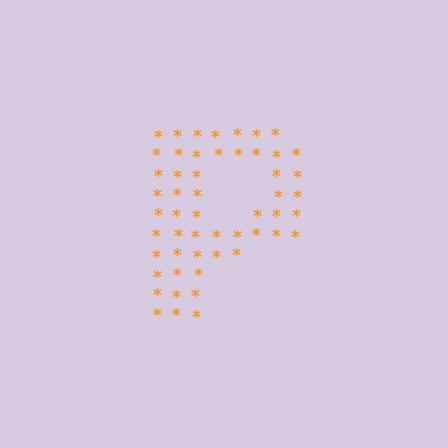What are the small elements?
The small elements are asterisks.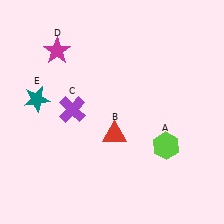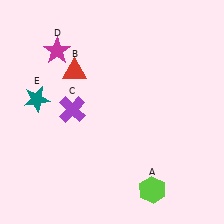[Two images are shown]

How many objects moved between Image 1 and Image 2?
2 objects moved between the two images.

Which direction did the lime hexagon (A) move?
The lime hexagon (A) moved down.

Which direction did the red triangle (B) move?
The red triangle (B) moved up.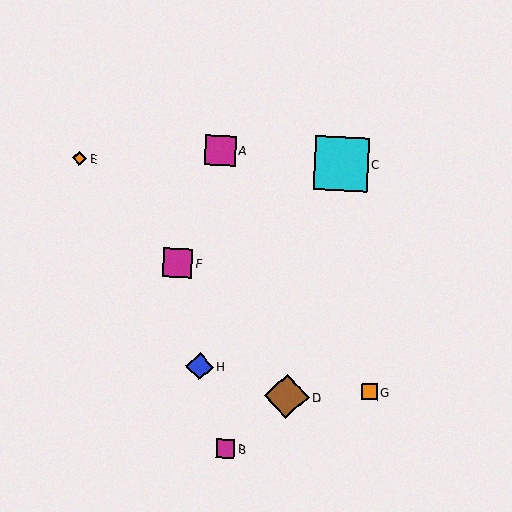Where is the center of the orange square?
The center of the orange square is at (369, 392).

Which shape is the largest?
The cyan square (labeled C) is the largest.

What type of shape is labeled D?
Shape D is a brown diamond.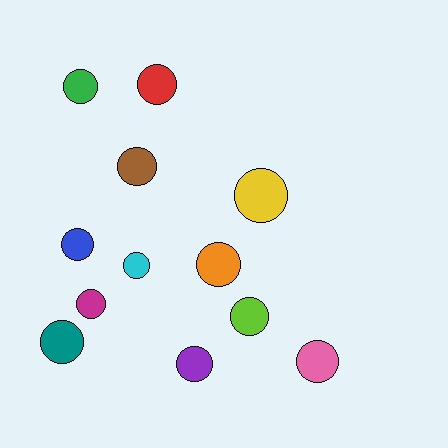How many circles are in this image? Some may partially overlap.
There are 12 circles.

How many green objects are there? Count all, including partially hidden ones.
There is 1 green object.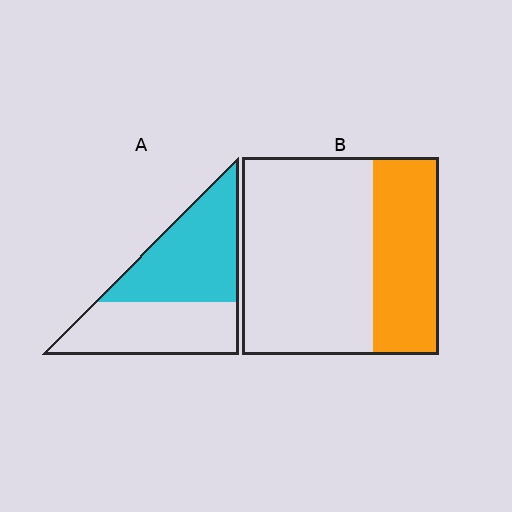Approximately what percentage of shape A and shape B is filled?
A is approximately 55% and B is approximately 35%.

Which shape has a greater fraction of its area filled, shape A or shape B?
Shape A.